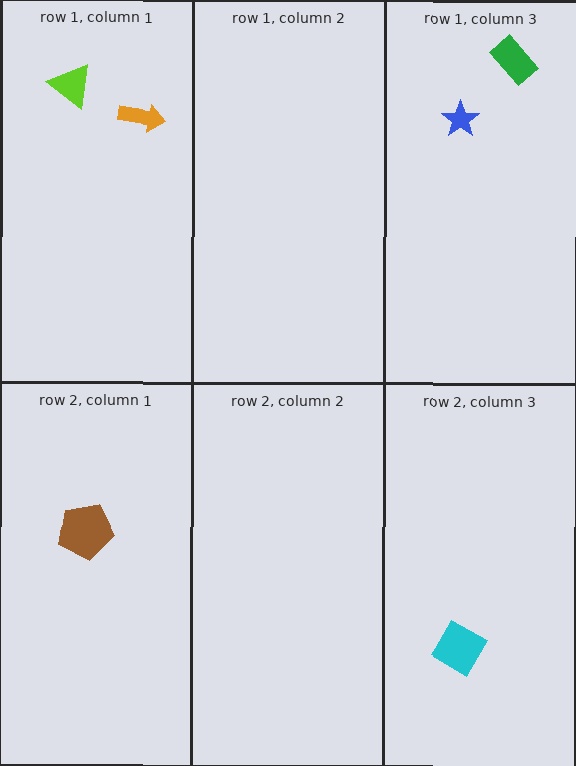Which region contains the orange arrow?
The row 1, column 1 region.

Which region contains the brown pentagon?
The row 2, column 1 region.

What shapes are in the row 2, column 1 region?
The brown pentagon.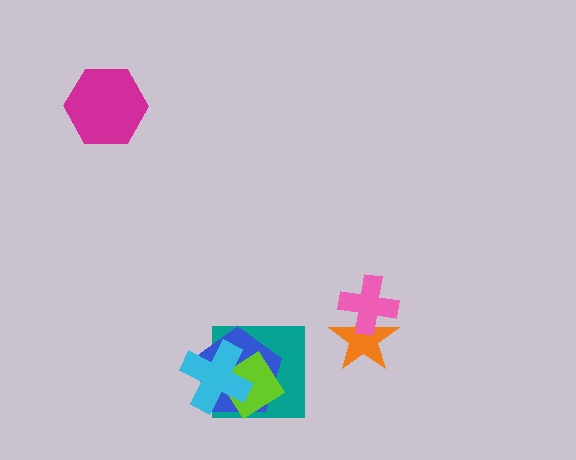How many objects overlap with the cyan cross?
3 objects overlap with the cyan cross.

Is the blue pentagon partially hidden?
Yes, it is partially covered by another shape.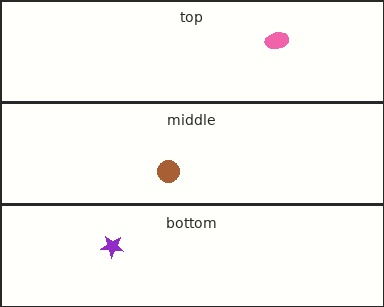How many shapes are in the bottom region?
1.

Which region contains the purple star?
The bottom region.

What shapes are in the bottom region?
The purple star.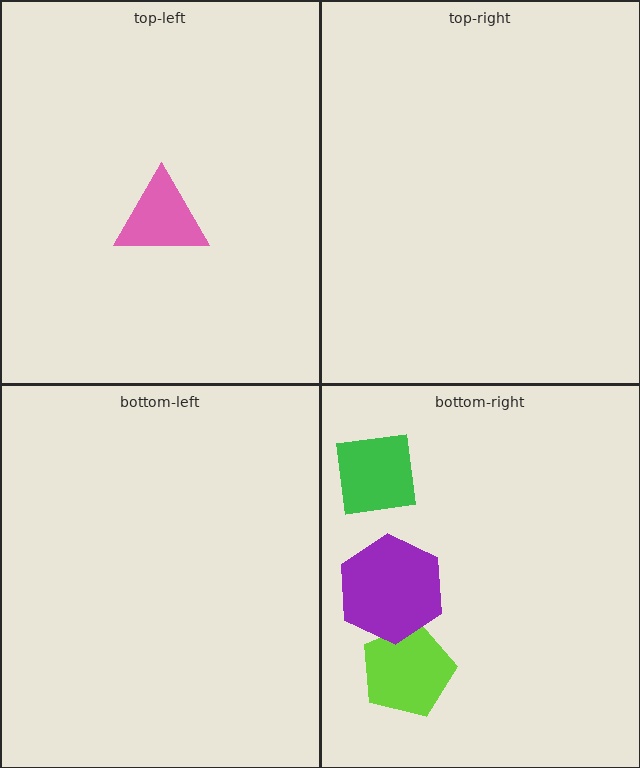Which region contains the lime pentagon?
The bottom-right region.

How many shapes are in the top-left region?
1.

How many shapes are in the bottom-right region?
3.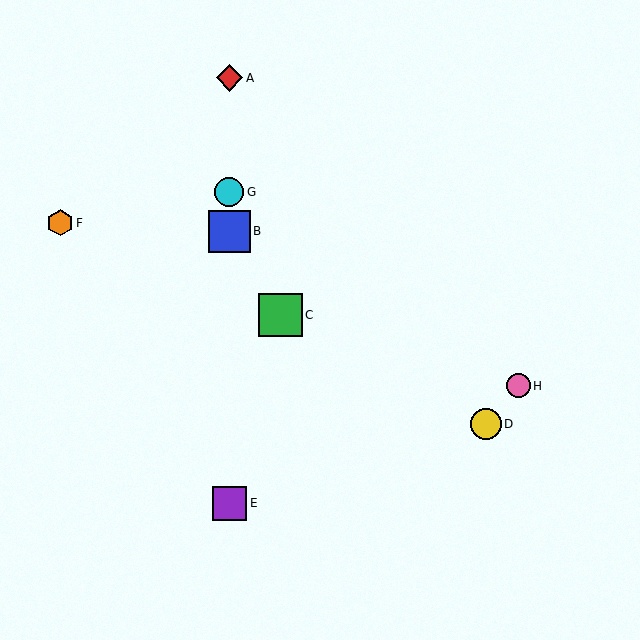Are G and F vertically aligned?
No, G is at x≈229 and F is at x≈60.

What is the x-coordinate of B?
Object B is at x≈229.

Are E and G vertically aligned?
Yes, both are at x≈229.